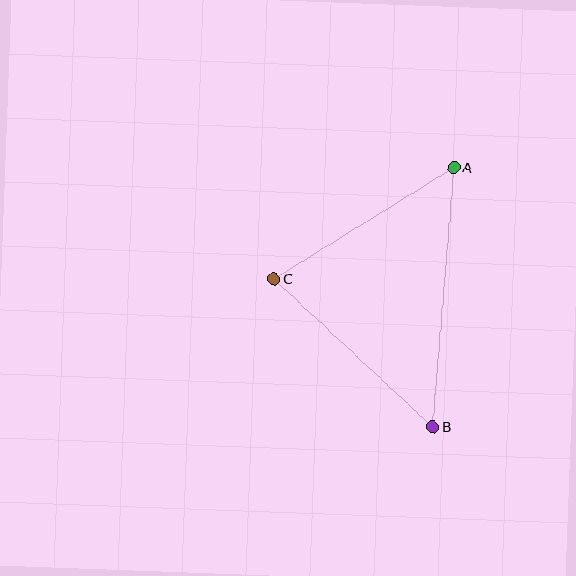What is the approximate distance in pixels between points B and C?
The distance between B and C is approximately 217 pixels.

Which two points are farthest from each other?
Points A and B are farthest from each other.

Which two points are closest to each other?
Points A and C are closest to each other.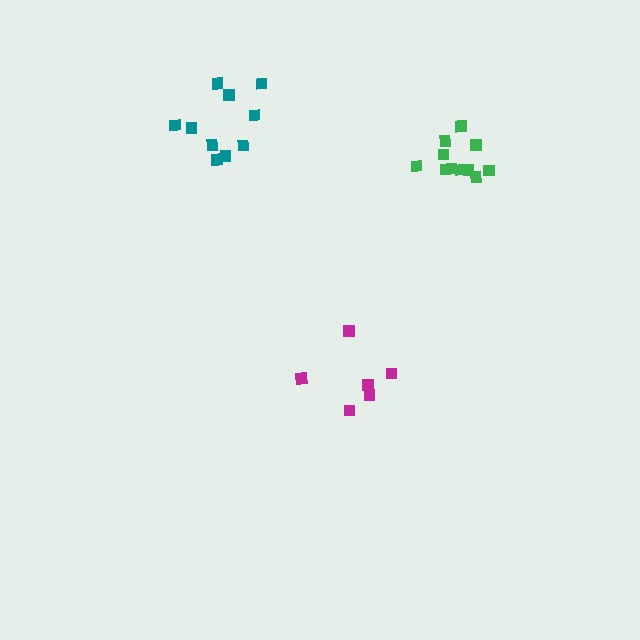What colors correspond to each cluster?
The clusters are colored: magenta, teal, green.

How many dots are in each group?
Group 1: 6 dots, Group 2: 10 dots, Group 3: 11 dots (27 total).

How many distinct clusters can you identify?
There are 3 distinct clusters.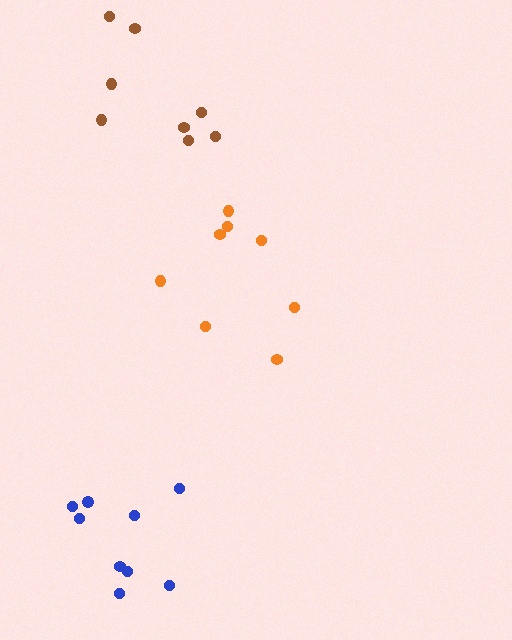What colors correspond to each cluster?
The clusters are colored: blue, orange, brown.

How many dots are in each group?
Group 1: 9 dots, Group 2: 8 dots, Group 3: 8 dots (25 total).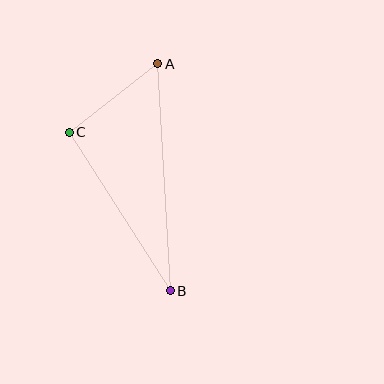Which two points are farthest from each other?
Points A and B are farthest from each other.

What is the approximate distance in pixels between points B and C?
The distance between B and C is approximately 188 pixels.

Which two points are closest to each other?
Points A and C are closest to each other.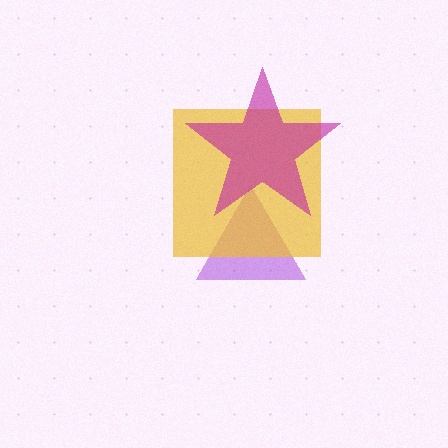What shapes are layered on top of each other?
The layered shapes are: a purple triangle, a yellow square, a magenta star.